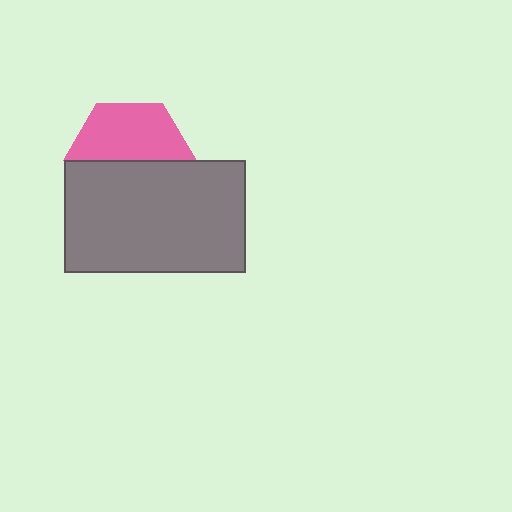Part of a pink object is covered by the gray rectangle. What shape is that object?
It is a hexagon.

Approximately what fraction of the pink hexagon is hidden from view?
Roughly 51% of the pink hexagon is hidden behind the gray rectangle.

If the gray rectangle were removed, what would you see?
You would see the complete pink hexagon.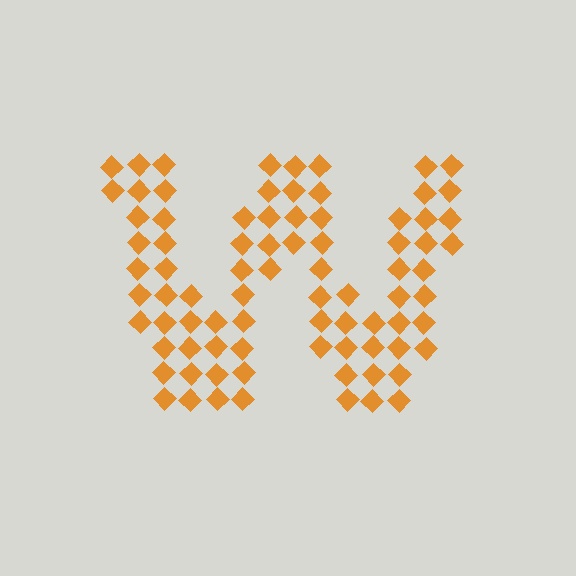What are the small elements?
The small elements are diamonds.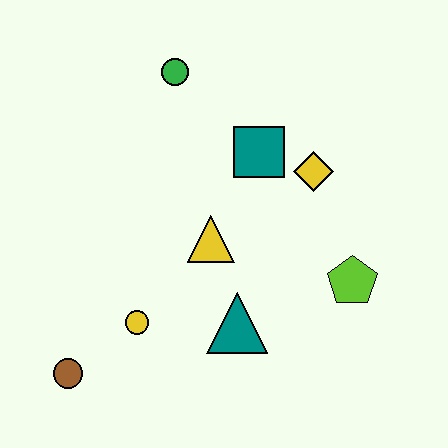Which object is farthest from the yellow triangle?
The brown circle is farthest from the yellow triangle.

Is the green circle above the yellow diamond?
Yes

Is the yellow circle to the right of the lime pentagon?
No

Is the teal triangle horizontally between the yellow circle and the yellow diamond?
Yes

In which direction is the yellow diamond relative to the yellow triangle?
The yellow diamond is to the right of the yellow triangle.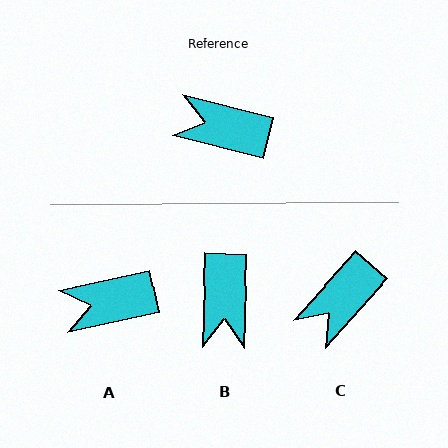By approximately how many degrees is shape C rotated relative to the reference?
Approximately 62 degrees counter-clockwise.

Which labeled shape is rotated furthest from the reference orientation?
B, about 102 degrees away.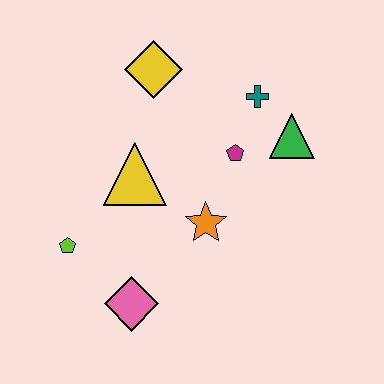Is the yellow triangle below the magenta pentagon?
Yes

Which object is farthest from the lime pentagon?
The green triangle is farthest from the lime pentagon.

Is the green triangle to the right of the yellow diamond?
Yes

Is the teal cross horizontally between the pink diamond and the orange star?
No